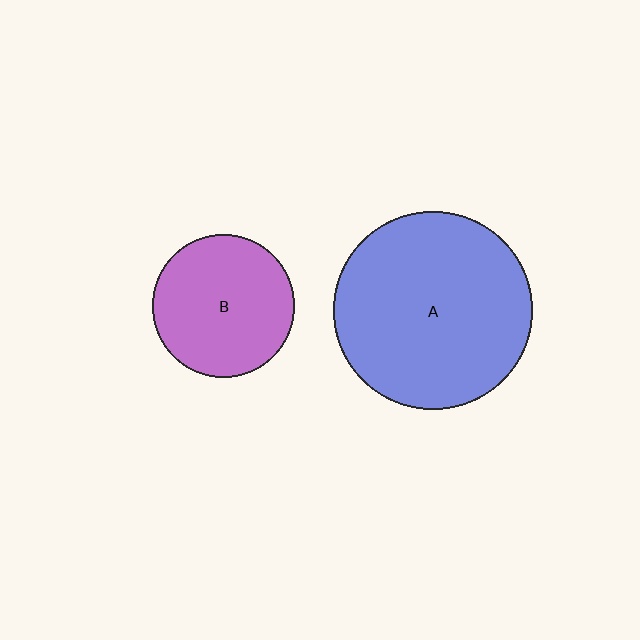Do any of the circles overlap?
No, none of the circles overlap.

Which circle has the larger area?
Circle A (blue).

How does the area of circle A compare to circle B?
Approximately 2.0 times.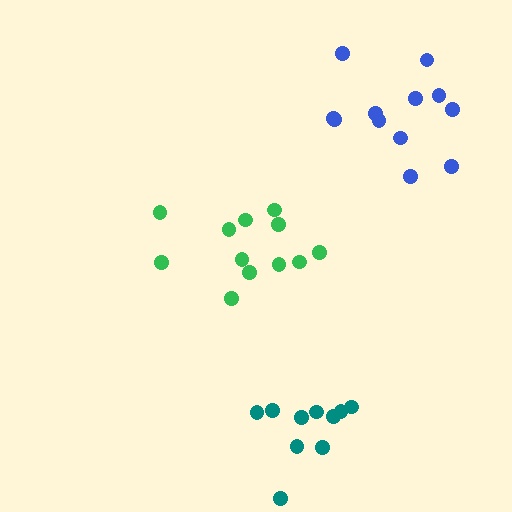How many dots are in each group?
Group 1: 12 dots, Group 2: 12 dots, Group 3: 10 dots (34 total).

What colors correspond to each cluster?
The clusters are colored: green, blue, teal.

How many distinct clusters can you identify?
There are 3 distinct clusters.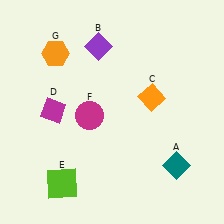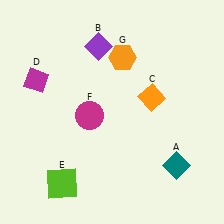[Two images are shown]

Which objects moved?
The objects that moved are: the magenta diamond (D), the orange hexagon (G).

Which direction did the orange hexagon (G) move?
The orange hexagon (G) moved right.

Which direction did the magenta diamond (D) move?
The magenta diamond (D) moved up.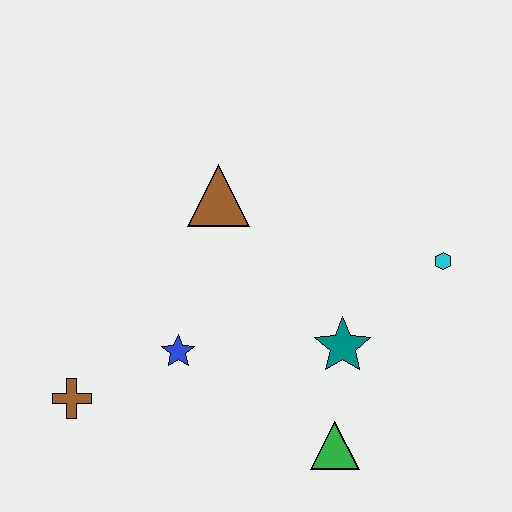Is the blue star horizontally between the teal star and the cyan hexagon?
No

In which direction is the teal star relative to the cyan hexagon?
The teal star is to the left of the cyan hexagon.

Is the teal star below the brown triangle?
Yes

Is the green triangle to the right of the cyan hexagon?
No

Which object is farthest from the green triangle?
The brown triangle is farthest from the green triangle.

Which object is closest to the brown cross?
The blue star is closest to the brown cross.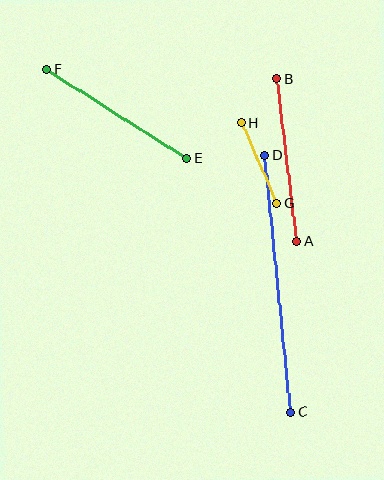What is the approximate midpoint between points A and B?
The midpoint is at approximately (287, 160) pixels.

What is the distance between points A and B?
The distance is approximately 164 pixels.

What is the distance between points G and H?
The distance is approximately 88 pixels.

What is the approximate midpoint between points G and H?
The midpoint is at approximately (259, 163) pixels.